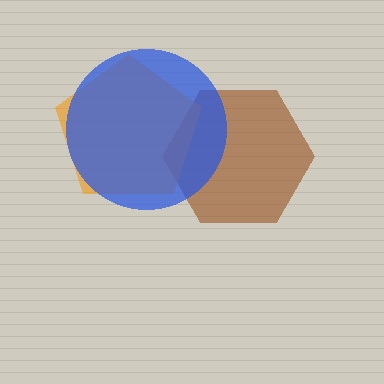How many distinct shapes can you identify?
There are 3 distinct shapes: a brown hexagon, an orange pentagon, a blue circle.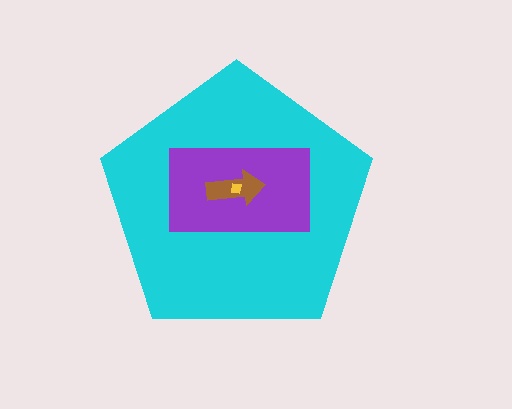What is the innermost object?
The yellow square.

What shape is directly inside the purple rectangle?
The brown arrow.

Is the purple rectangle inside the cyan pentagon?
Yes.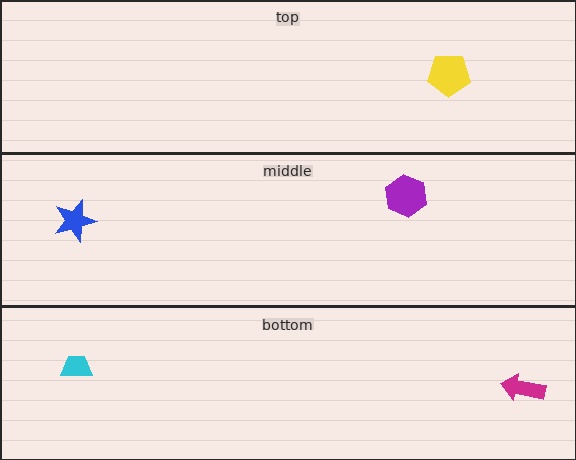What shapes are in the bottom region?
The magenta arrow, the cyan trapezoid.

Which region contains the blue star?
The middle region.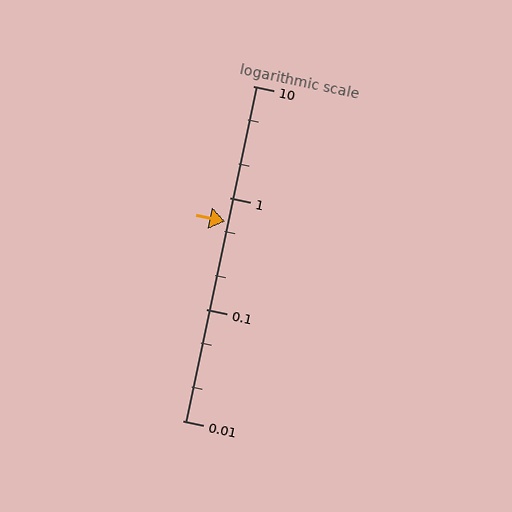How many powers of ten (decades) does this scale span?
The scale spans 3 decades, from 0.01 to 10.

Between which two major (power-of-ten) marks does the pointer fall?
The pointer is between 0.1 and 1.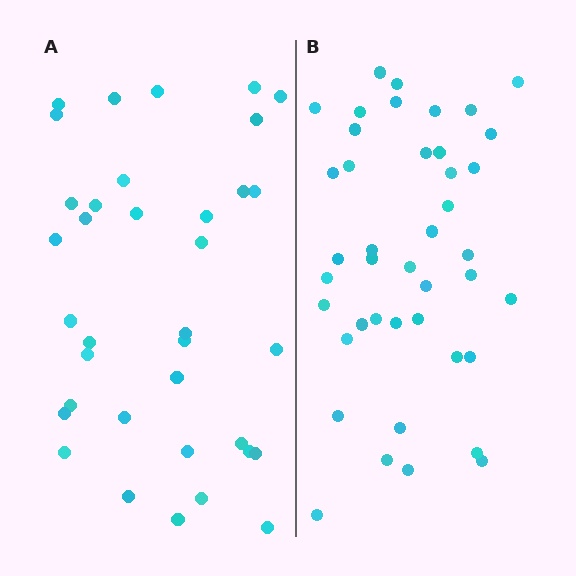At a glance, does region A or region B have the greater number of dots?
Region B (the right region) has more dots.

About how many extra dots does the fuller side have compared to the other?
Region B has about 6 more dots than region A.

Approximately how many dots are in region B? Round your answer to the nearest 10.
About 40 dots. (The exact count is 42, which rounds to 40.)